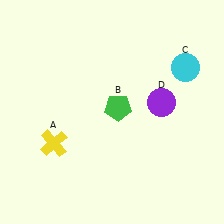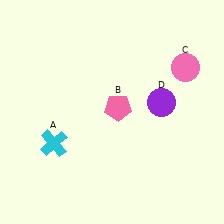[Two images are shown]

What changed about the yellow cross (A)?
In Image 1, A is yellow. In Image 2, it changed to cyan.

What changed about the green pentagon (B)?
In Image 1, B is green. In Image 2, it changed to pink.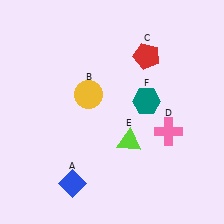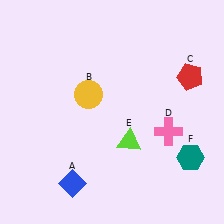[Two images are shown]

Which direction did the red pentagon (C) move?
The red pentagon (C) moved right.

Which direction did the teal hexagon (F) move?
The teal hexagon (F) moved down.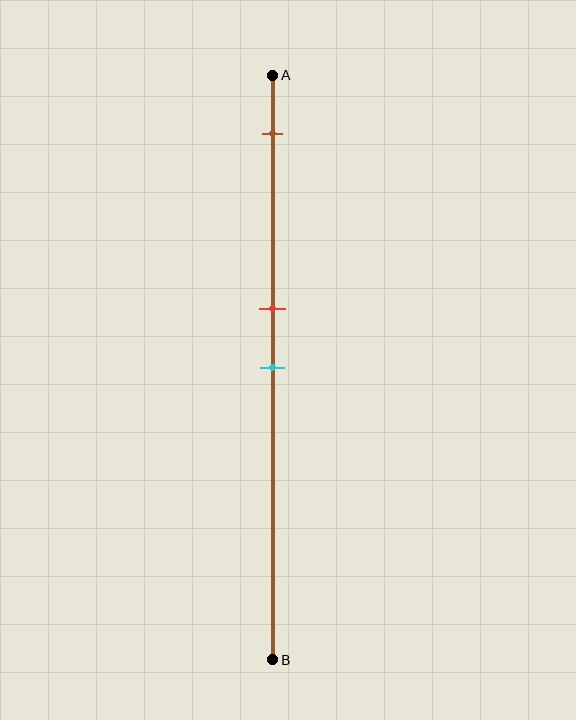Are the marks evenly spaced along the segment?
No, the marks are not evenly spaced.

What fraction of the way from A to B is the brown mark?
The brown mark is approximately 10% (0.1) of the way from A to B.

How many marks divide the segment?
There are 3 marks dividing the segment.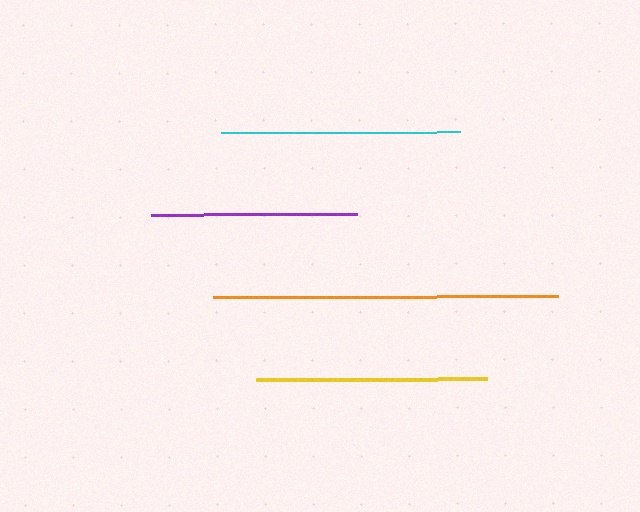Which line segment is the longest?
The orange line is the longest at approximately 345 pixels.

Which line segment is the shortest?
The purple line is the shortest at approximately 206 pixels.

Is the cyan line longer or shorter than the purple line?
The cyan line is longer than the purple line.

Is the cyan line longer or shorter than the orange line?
The orange line is longer than the cyan line.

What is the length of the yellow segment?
The yellow segment is approximately 231 pixels long.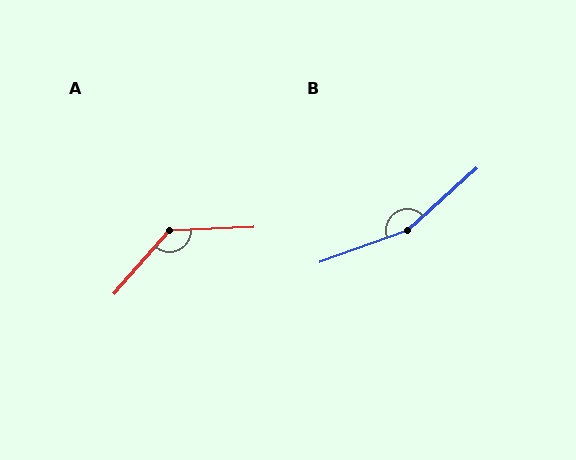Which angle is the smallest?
A, at approximately 133 degrees.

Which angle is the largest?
B, at approximately 158 degrees.